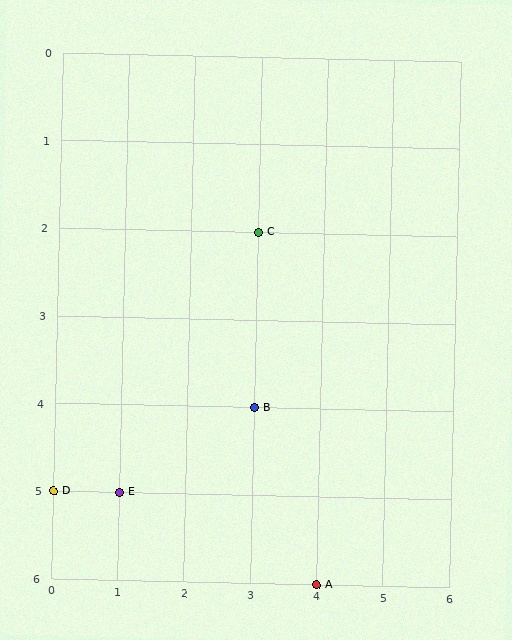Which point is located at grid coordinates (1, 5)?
Point E is at (1, 5).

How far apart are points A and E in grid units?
Points A and E are 3 columns and 1 row apart (about 3.2 grid units diagonally).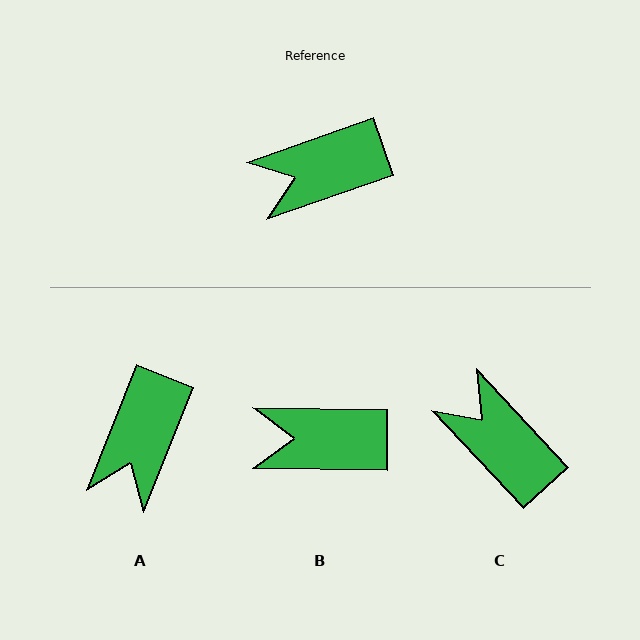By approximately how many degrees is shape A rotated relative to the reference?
Approximately 49 degrees counter-clockwise.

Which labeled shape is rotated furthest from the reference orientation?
C, about 66 degrees away.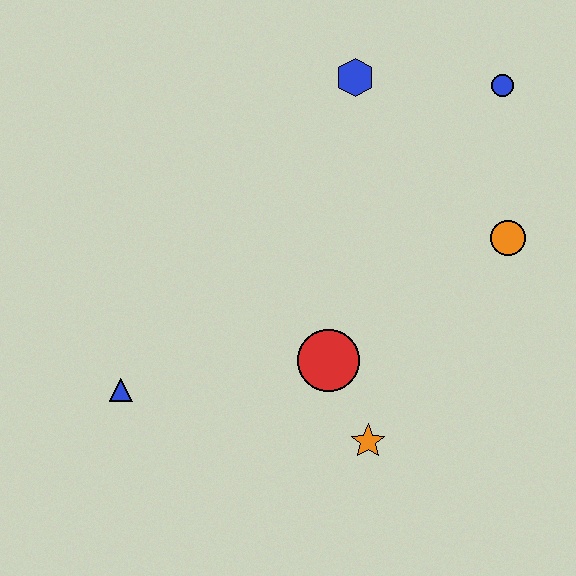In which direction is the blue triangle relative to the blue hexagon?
The blue triangle is below the blue hexagon.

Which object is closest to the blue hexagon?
The blue circle is closest to the blue hexagon.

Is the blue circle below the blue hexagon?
Yes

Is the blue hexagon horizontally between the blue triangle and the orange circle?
Yes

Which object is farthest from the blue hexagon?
The blue triangle is farthest from the blue hexagon.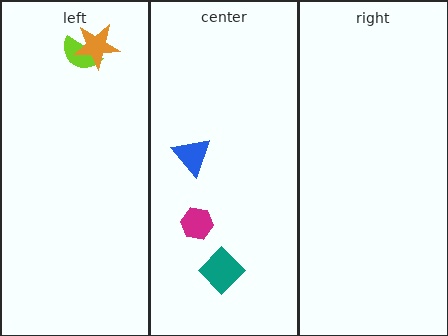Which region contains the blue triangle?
The center region.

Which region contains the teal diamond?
The center region.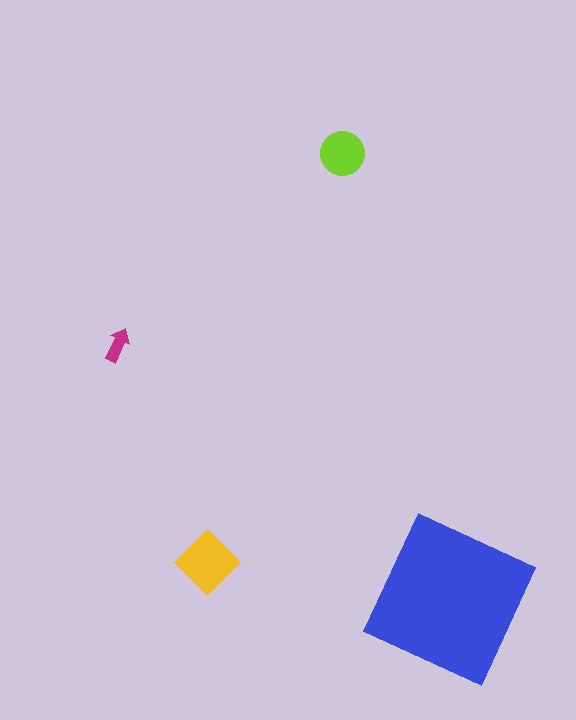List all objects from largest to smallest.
The blue square, the yellow diamond, the lime circle, the magenta arrow.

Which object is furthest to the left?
The magenta arrow is leftmost.